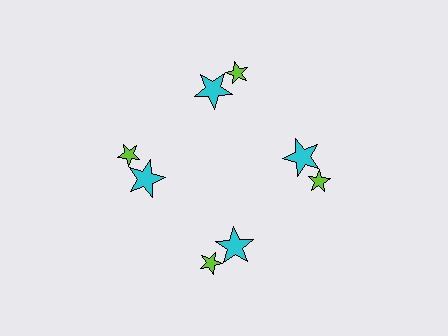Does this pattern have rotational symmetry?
Yes, this pattern has 4-fold rotational symmetry. It looks the same after rotating 90 degrees around the center.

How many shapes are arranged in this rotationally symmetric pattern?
There are 8 shapes, arranged in 4 groups of 2.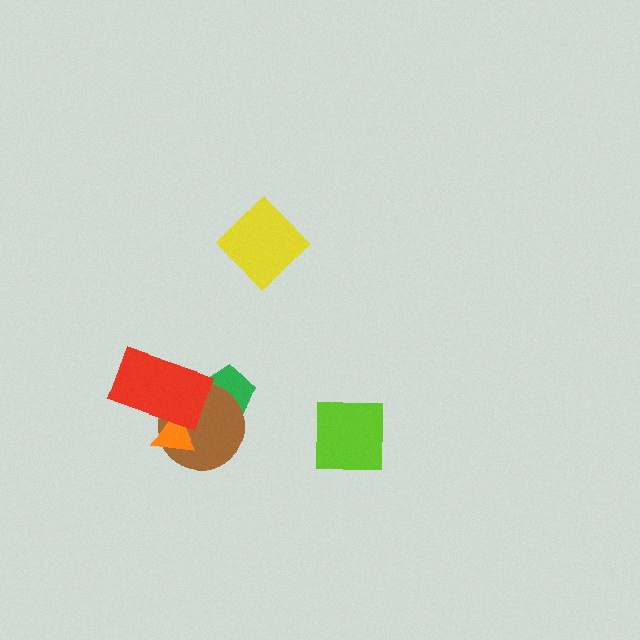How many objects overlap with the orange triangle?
2 objects overlap with the orange triangle.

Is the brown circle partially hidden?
Yes, it is partially covered by another shape.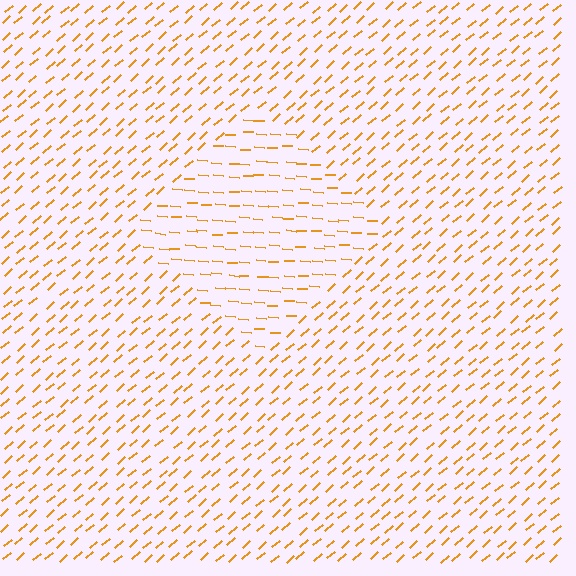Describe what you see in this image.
The image is filled with small orange line segments. A diamond region in the image has lines oriented differently from the surrounding lines, creating a visible texture boundary.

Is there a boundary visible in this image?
Yes, there is a texture boundary formed by a change in line orientation.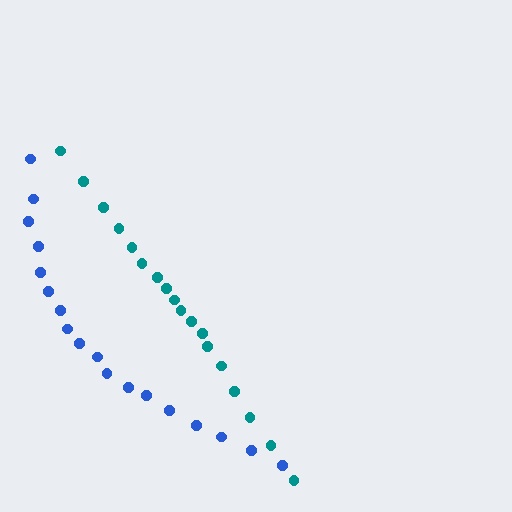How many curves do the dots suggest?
There are 2 distinct paths.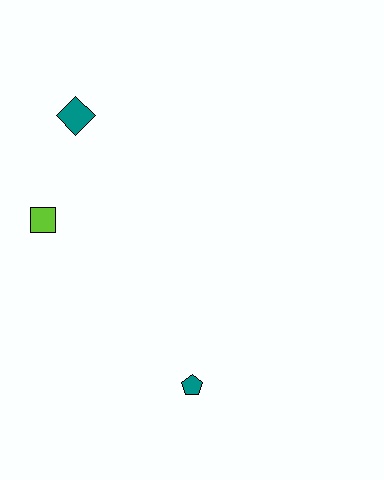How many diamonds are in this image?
There is 1 diamond.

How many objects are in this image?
There are 3 objects.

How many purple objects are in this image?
There are no purple objects.